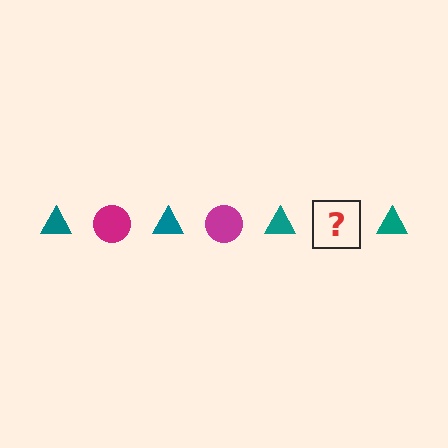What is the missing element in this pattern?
The missing element is a magenta circle.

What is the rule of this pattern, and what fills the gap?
The rule is that the pattern alternates between teal triangle and magenta circle. The gap should be filled with a magenta circle.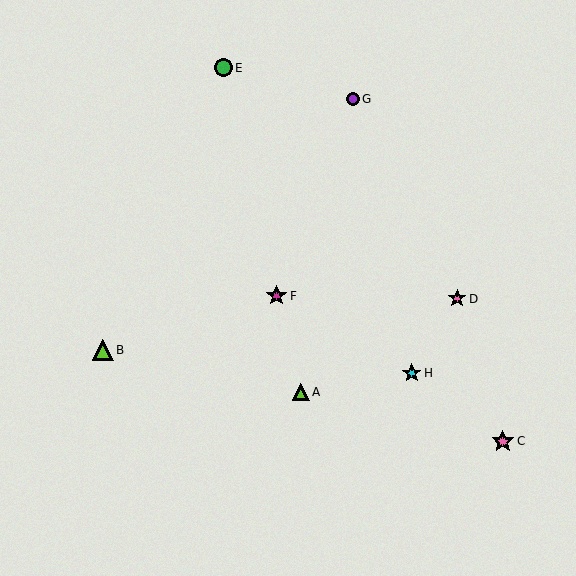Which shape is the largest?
The pink star (labeled C) is the largest.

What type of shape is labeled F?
Shape F is a magenta star.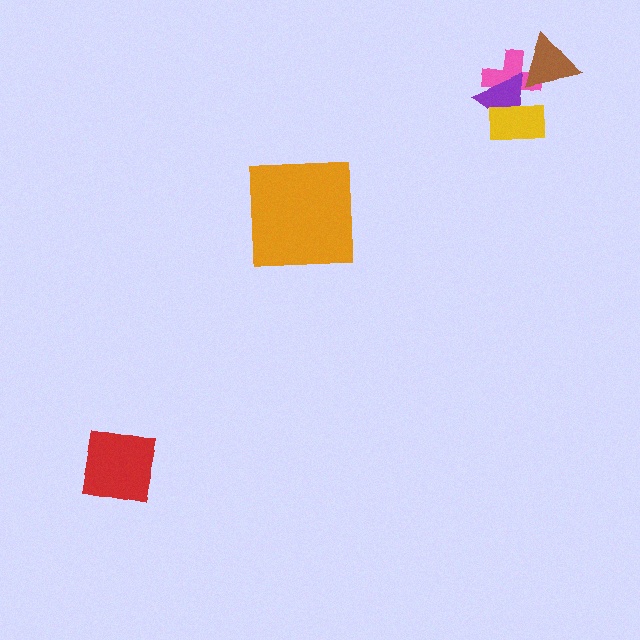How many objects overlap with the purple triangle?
3 objects overlap with the purple triangle.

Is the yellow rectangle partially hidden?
No, no other shape covers it.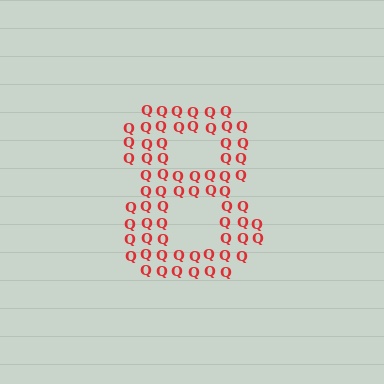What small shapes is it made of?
It is made of small letter Q's.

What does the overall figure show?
The overall figure shows the digit 8.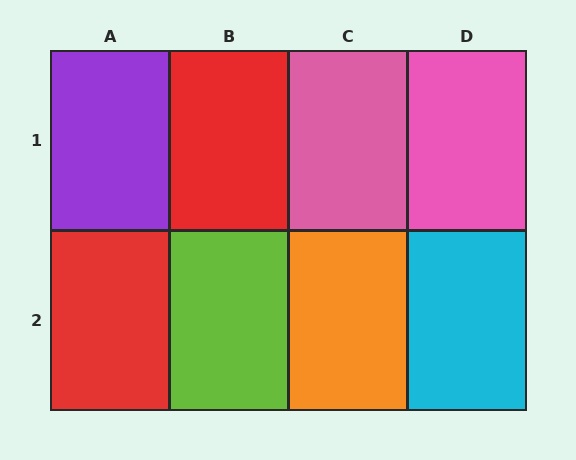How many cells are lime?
1 cell is lime.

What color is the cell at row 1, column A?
Purple.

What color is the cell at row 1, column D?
Pink.